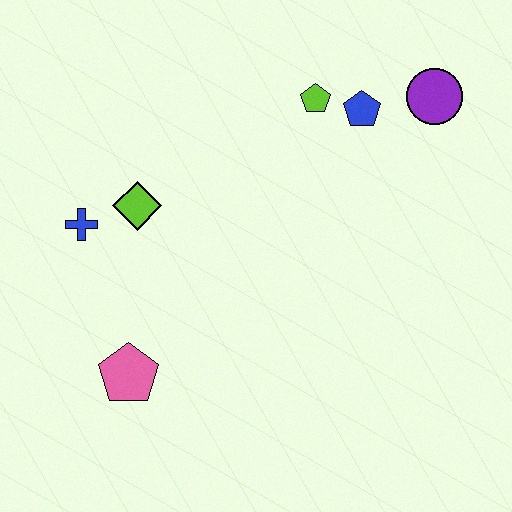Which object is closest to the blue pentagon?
The lime pentagon is closest to the blue pentagon.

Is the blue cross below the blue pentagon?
Yes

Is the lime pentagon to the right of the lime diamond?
Yes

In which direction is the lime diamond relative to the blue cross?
The lime diamond is to the right of the blue cross.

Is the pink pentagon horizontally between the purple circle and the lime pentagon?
No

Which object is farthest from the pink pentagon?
The purple circle is farthest from the pink pentagon.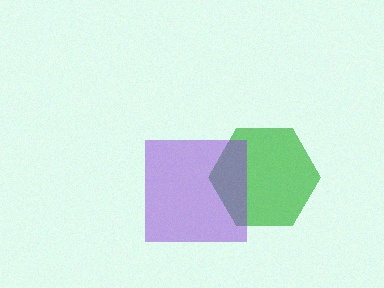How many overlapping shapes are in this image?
There are 2 overlapping shapes in the image.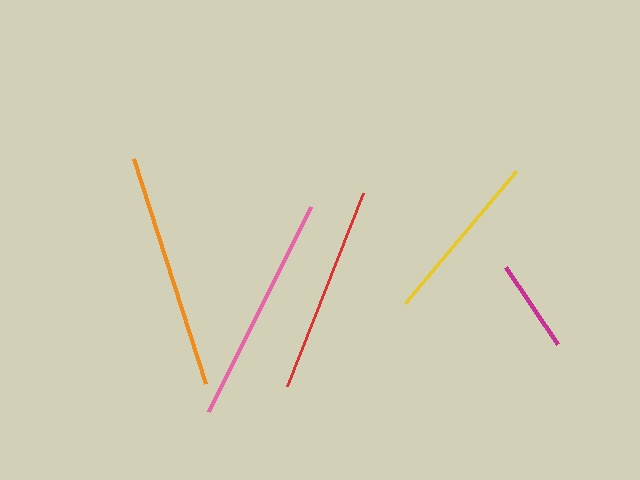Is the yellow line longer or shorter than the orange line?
The orange line is longer than the yellow line.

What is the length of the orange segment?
The orange segment is approximately 236 pixels long.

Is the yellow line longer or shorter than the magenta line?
The yellow line is longer than the magenta line.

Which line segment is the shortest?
The magenta line is the shortest at approximately 92 pixels.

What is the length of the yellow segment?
The yellow segment is approximately 172 pixels long.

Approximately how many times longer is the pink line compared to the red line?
The pink line is approximately 1.1 times the length of the red line.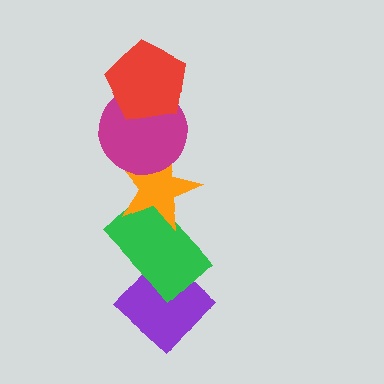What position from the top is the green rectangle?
The green rectangle is 4th from the top.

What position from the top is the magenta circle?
The magenta circle is 2nd from the top.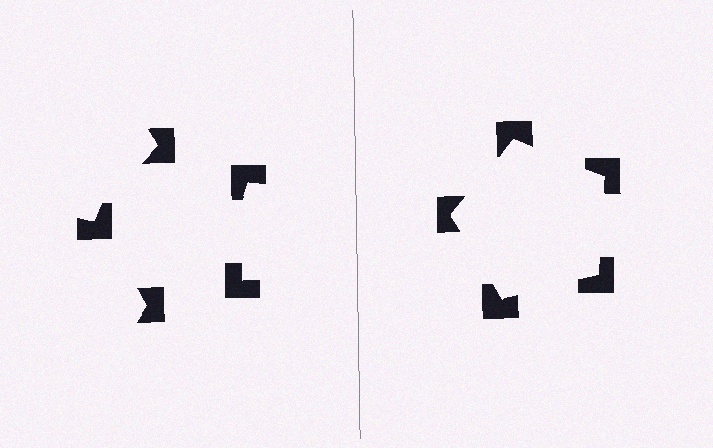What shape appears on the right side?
An illusory pentagon.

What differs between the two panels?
The notched squares are positioned identically on both sides; only the wedge orientations differ. On the right they align to a pentagon; on the left they are misaligned.